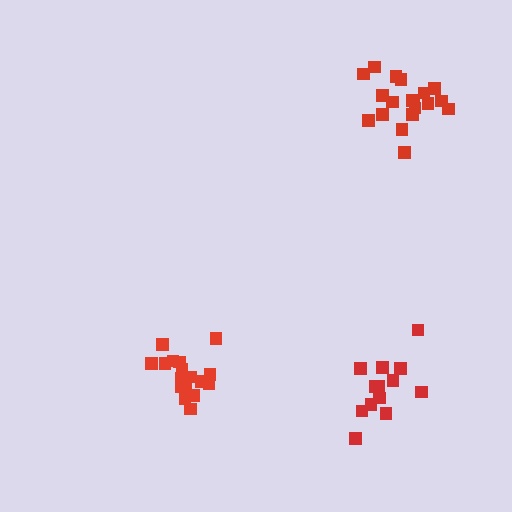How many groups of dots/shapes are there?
There are 3 groups.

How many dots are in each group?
Group 1: 18 dots, Group 2: 19 dots, Group 3: 15 dots (52 total).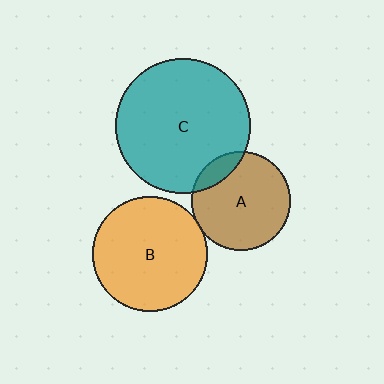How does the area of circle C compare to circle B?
Approximately 1.4 times.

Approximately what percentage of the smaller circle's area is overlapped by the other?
Approximately 5%.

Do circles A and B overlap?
Yes.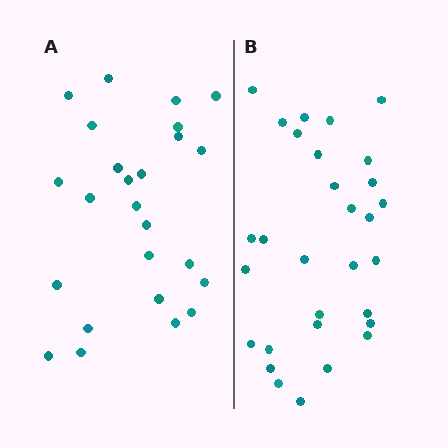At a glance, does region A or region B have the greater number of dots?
Region B (the right region) has more dots.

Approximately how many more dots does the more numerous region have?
Region B has about 5 more dots than region A.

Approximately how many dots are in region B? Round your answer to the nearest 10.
About 30 dots.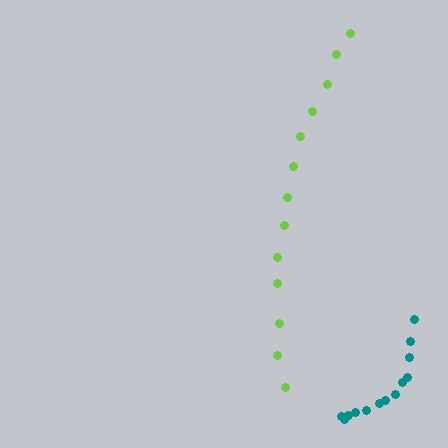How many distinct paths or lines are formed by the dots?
There are 2 distinct paths.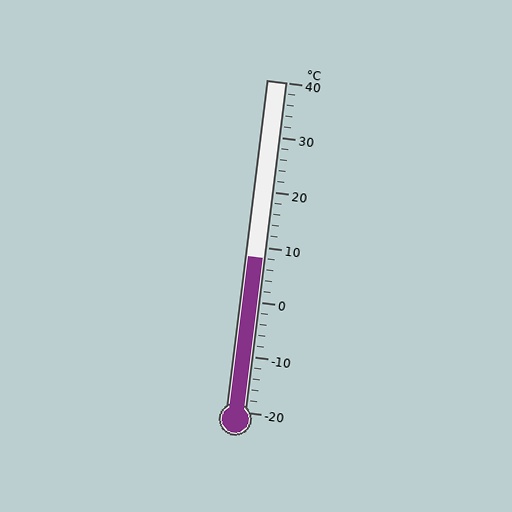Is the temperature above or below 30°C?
The temperature is below 30°C.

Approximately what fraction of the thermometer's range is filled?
The thermometer is filled to approximately 45% of its range.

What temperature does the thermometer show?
The thermometer shows approximately 8°C.